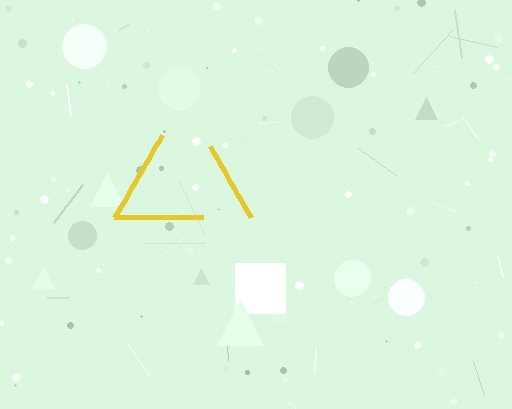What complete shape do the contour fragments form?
The contour fragments form a triangle.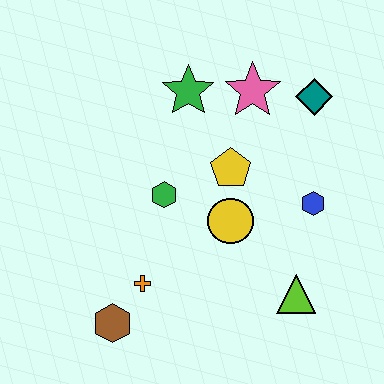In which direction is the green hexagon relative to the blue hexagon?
The green hexagon is to the left of the blue hexagon.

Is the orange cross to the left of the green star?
Yes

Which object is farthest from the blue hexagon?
The brown hexagon is farthest from the blue hexagon.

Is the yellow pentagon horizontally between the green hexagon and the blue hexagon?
Yes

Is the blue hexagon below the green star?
Yes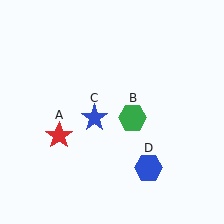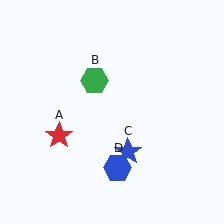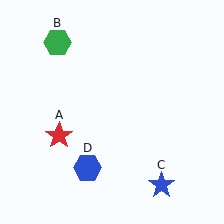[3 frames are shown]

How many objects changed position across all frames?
3 objects changed position: green hexagon (object B), blue star (object C), blue hexagon (object D).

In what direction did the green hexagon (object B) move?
The green hexagon (object B) moved up and to the left.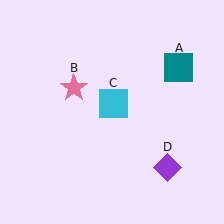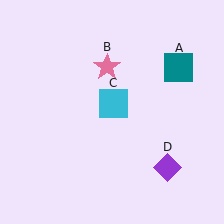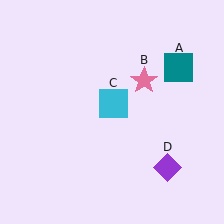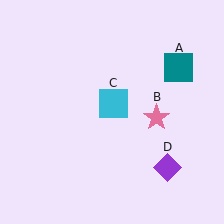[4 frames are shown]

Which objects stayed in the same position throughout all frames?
Teal square (object A) and cyan square (object C) and purple diamond (object D) remained stationary.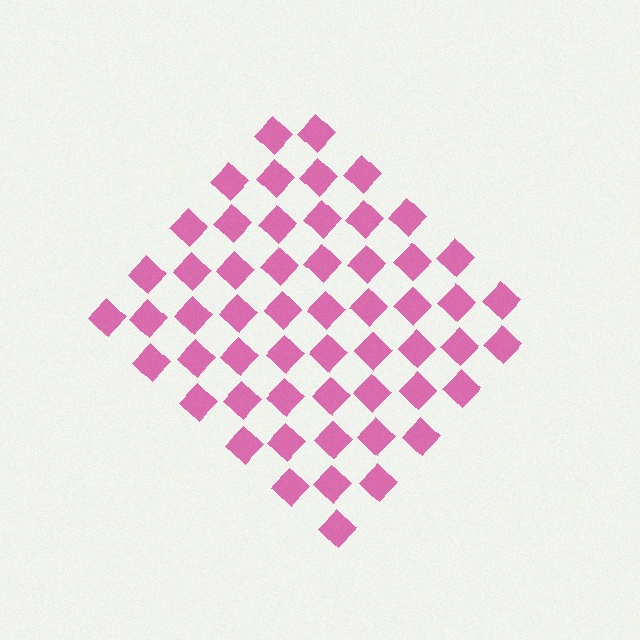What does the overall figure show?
The overall figure shows a diamond.